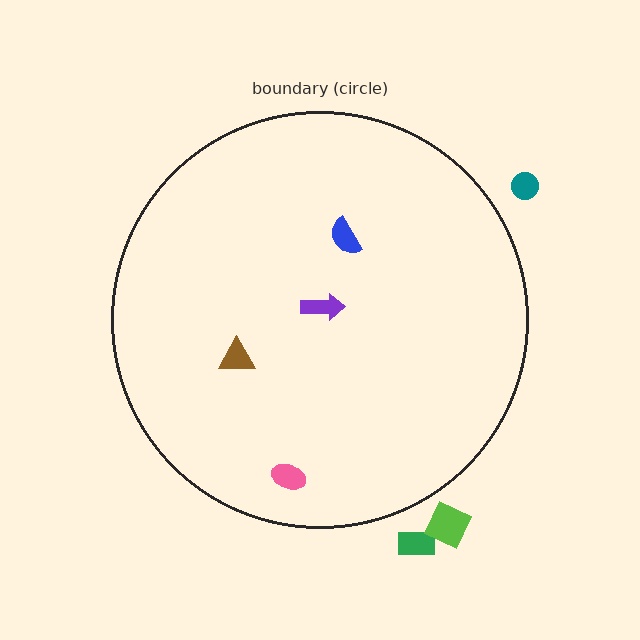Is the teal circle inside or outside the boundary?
Outside.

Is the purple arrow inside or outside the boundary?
Inside.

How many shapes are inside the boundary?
4 inside, 3 outside.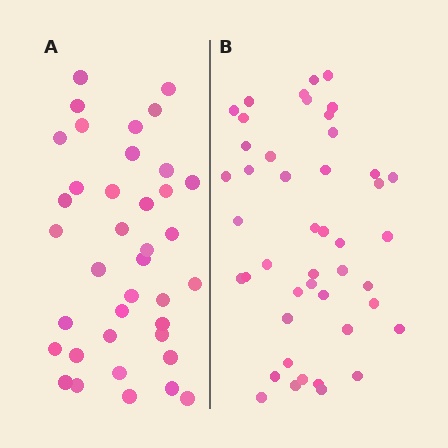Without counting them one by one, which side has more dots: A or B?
Region B (the right region) has more dots.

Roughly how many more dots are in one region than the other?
Region B has roughly 8 or so more dots than region A.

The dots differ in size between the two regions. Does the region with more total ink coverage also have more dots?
No. Region A has more total ink coverage because its dots are larger, but region B actually contains more individual dots. Total area can be misleading — the number of items is what matters here.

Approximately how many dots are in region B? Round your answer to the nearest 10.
About 40 dots. (The exact count is 45, which rounds to 40.)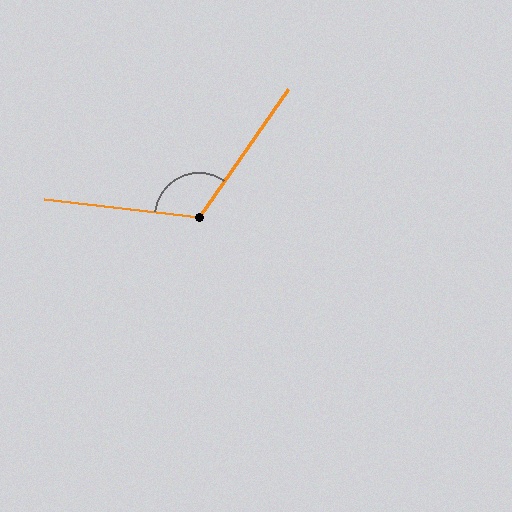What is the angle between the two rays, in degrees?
Approximately 119 degrees.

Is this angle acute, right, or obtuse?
It is obtuse.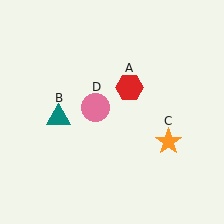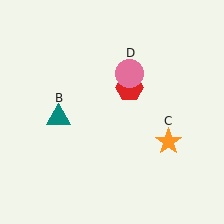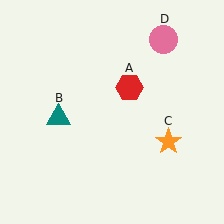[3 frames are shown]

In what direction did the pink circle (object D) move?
The pink circle (object D) moved up and to the right.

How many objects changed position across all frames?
1 object changed position: pink circle (object D).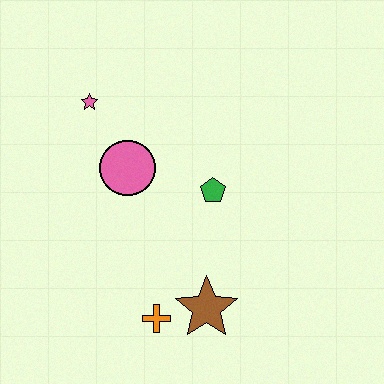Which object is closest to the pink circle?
The pink star is closest to the pink circle.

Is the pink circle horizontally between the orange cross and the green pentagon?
No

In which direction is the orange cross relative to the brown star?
The orange cross is to the left of the brown star.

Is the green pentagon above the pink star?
No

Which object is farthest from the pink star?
The brown star is farthest from the pink star.